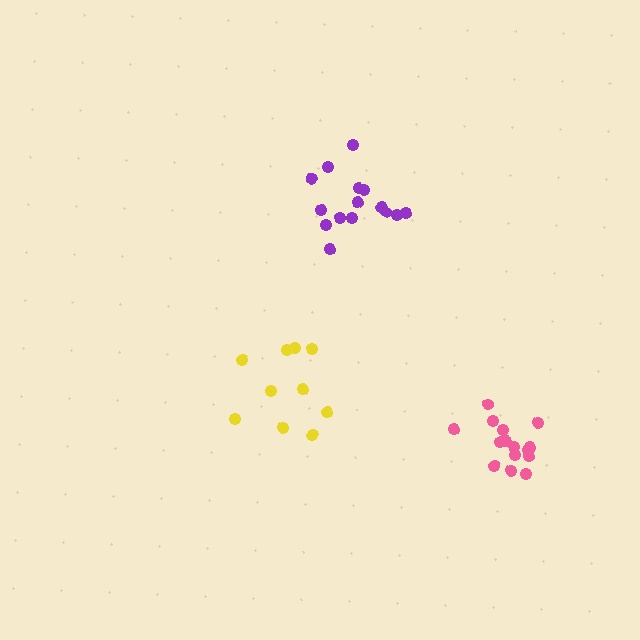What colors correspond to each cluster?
The clusters are colored: yellow, pink, purple.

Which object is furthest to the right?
The pink cluster is rightmost.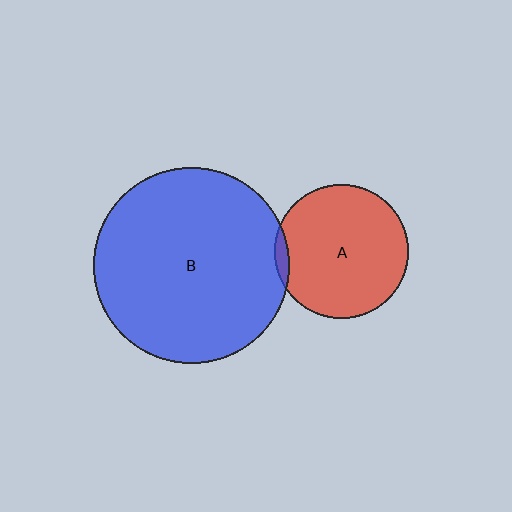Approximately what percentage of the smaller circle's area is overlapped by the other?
Approximately 5%.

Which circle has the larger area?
Circle B (blue).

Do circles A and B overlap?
Yes.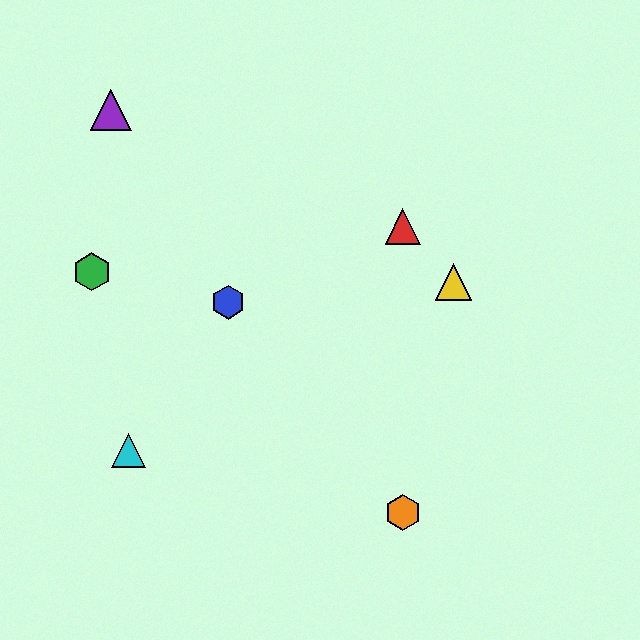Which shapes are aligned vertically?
The red triangle, the orange hexagon are aligned vertically.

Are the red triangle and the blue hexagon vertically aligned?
No, the red triangle is at x≈403 and the blue hexagon is at x≈228.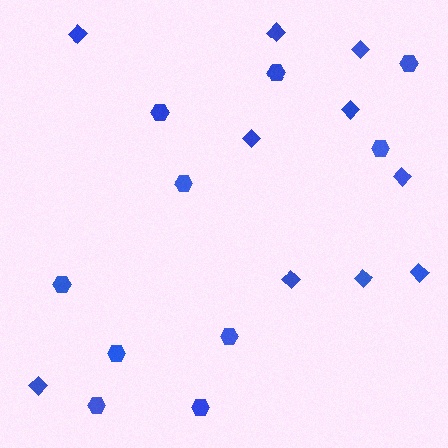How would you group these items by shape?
There are 2 groups: one group of diamonds (10) and one group of hexagons (10).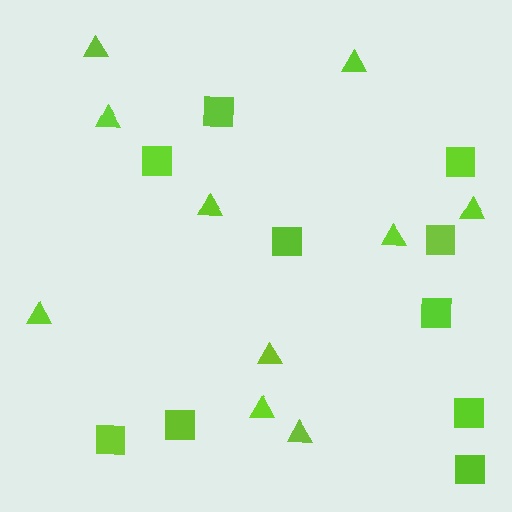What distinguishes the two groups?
There are 2 groups: one group of triangles (10) and one group of squares (10).